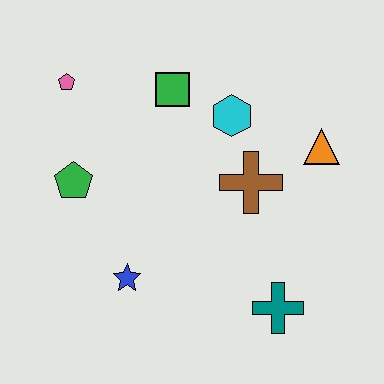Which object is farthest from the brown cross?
The pink pentagon is farthest from the brown cross.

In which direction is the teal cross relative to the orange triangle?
The teal cross is below the orange triangle.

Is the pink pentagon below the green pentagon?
No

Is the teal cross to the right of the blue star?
Yes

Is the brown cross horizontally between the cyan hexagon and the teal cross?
Yes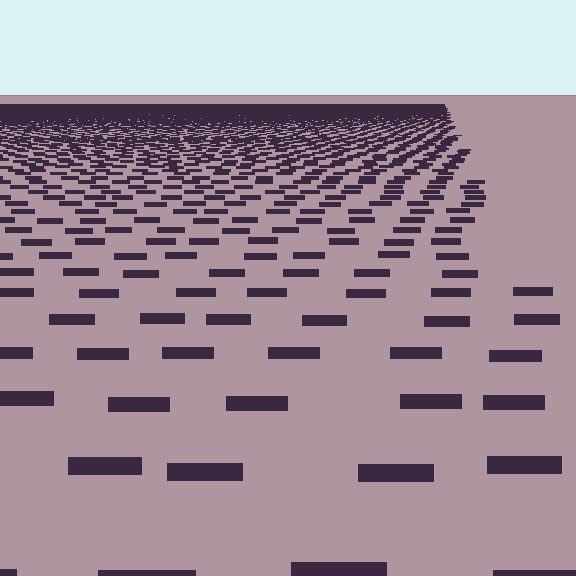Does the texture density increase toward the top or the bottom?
Density increases toward the top.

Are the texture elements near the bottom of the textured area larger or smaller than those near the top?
Larger. Near the bottom, elements are closer to the viewer and appear at a bigger on-screen size.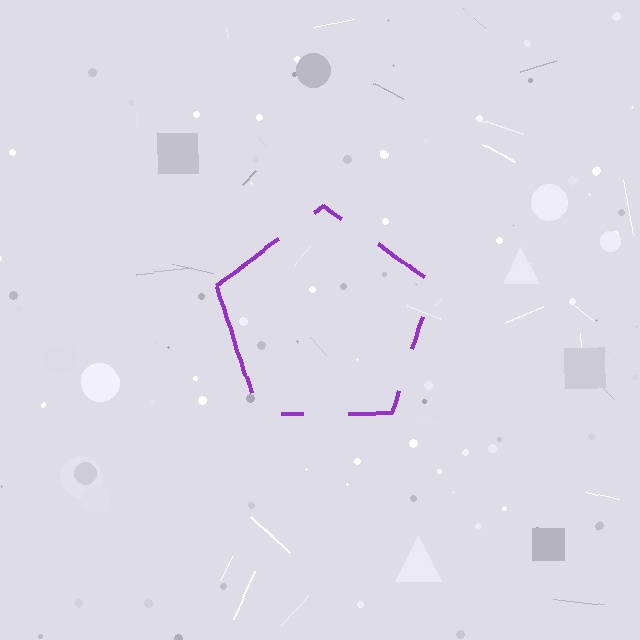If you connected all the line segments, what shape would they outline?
They would outline a pentagon.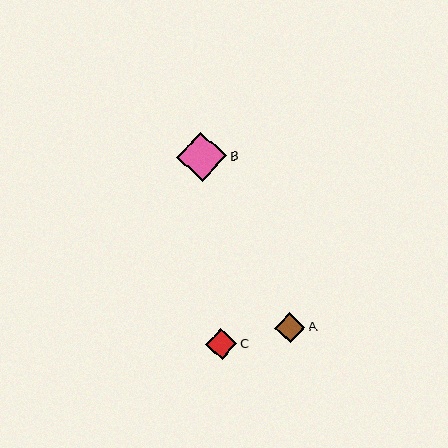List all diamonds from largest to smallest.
From largest to smallest: B, C, A.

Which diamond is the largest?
Diamond B is the largest with a size of approximately 50 pixels.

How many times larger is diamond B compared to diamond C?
Diamond B is approximately 1.6 times the size of diamond C.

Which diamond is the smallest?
Diamond A is the smallest with a size of approximately 31 pixels.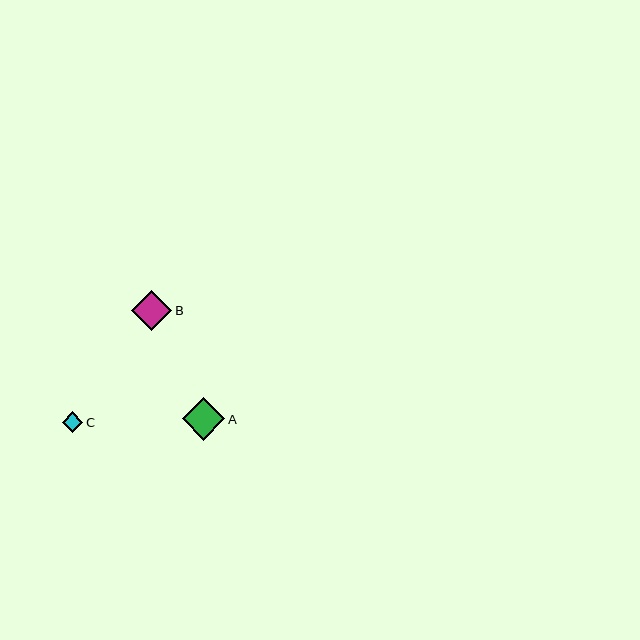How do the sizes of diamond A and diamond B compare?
Diamond A and diamond B are approximately the same size.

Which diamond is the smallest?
Diamond C is the smallest with a size of approximately 21 pixels.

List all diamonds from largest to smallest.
From largest to smallest: A, B, C.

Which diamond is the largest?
Diamond A is the largest with a size of approximately 42 pixels.